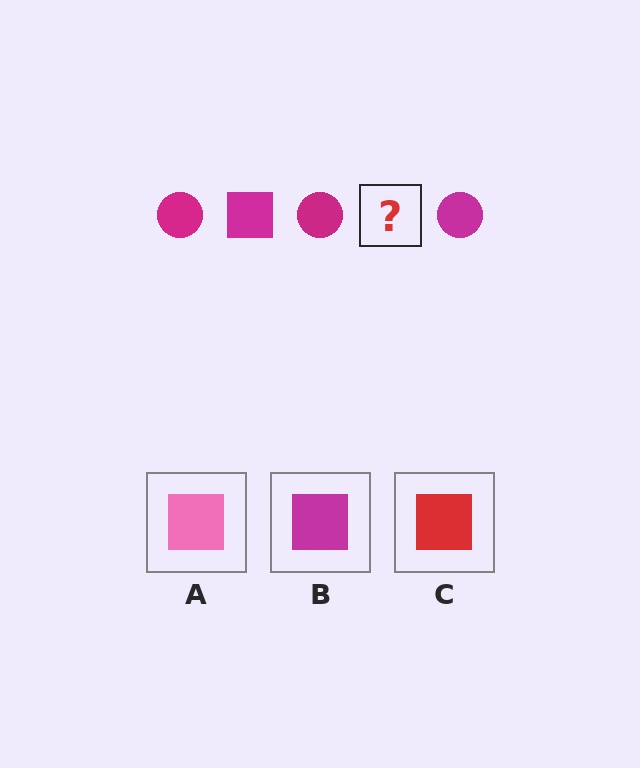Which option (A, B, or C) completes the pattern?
B.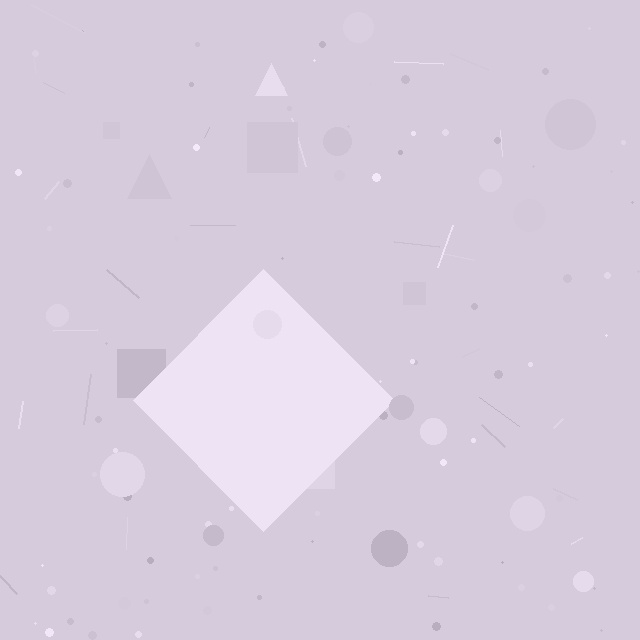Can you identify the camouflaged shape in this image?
The camouflaged shape is a diamond.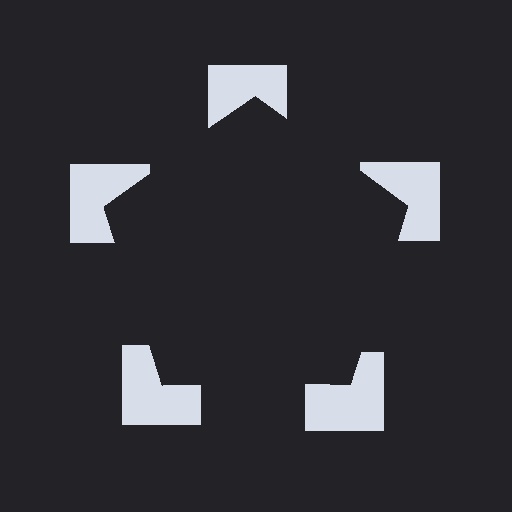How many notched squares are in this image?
There are 5 — one at each vertex of the illusory pentagon.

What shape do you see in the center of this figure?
An illusory pentagon — its edges are inferred from the aligned wedge cuts in the notched squares, not physically drawn.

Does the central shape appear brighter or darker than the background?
It typically appears slightly darker than the background, even though no actual brightness change is drawn.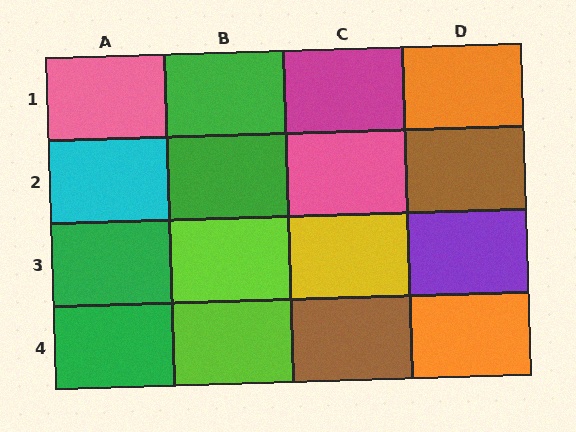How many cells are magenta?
1 cell is magenta.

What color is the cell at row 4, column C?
Brown.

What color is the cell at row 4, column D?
Orange.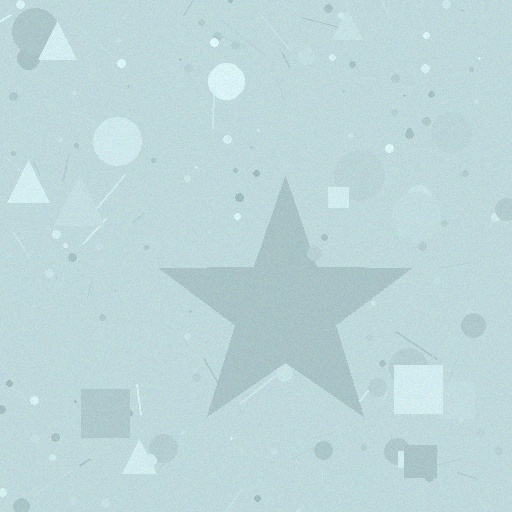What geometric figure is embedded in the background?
A star is embedded in the background.